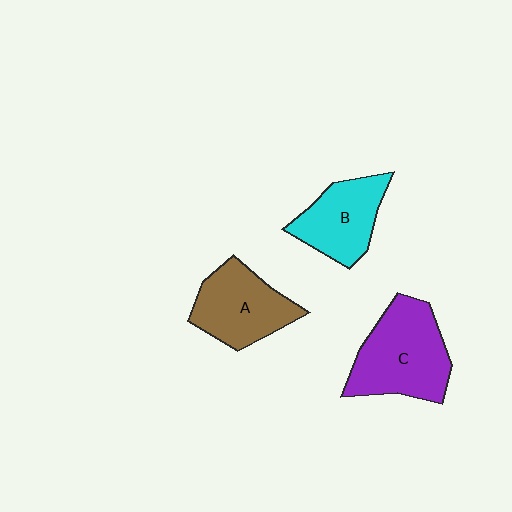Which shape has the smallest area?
Shape B (cyan).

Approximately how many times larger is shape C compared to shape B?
Approximately 1.4 times.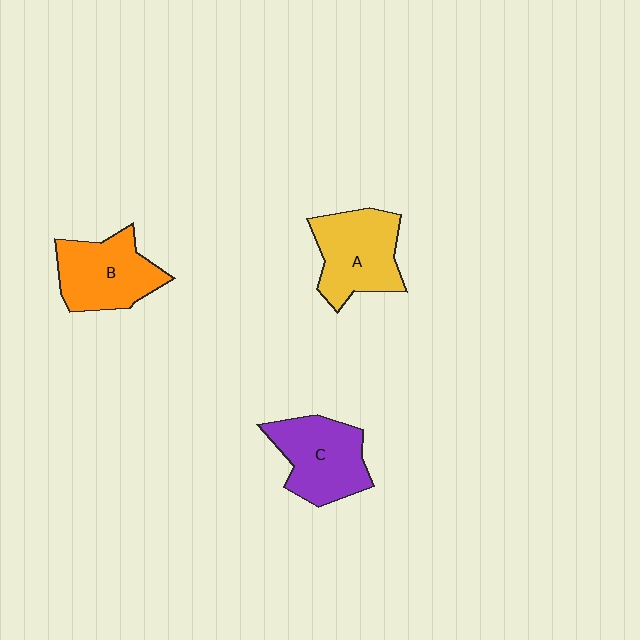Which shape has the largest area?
Shape A (yellow).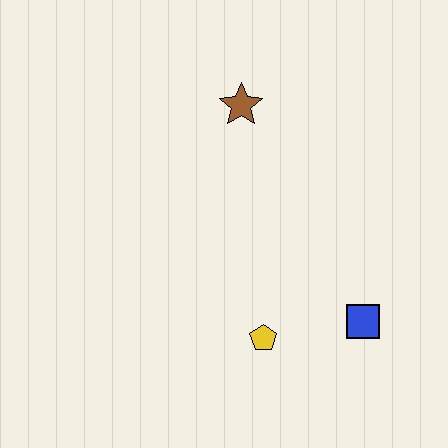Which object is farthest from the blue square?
The brown star is farthest from the blue square.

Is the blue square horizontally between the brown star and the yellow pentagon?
No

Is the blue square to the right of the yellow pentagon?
Yes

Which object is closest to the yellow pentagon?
The blue square is closest to the yellow pentagon.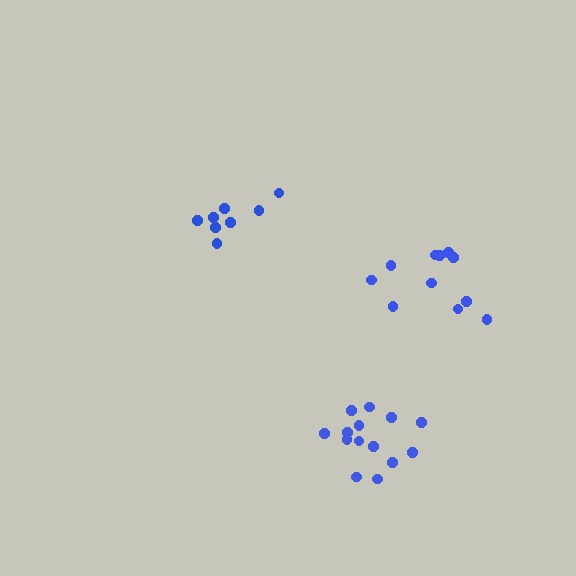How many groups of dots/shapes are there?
There are 3 groups.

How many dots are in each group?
Group 1: 11 dots, Group 2: 8 dots, Group 3: 14 dots (33 total).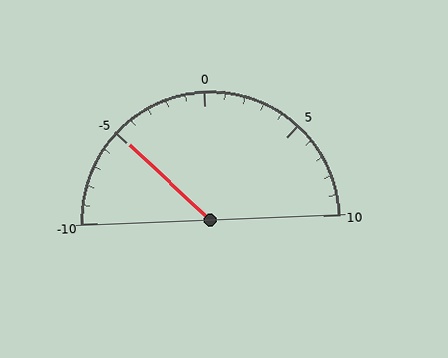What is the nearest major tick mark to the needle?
The nearest major tick mark is -5.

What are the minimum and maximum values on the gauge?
The gauge ranges from -10 to 10.